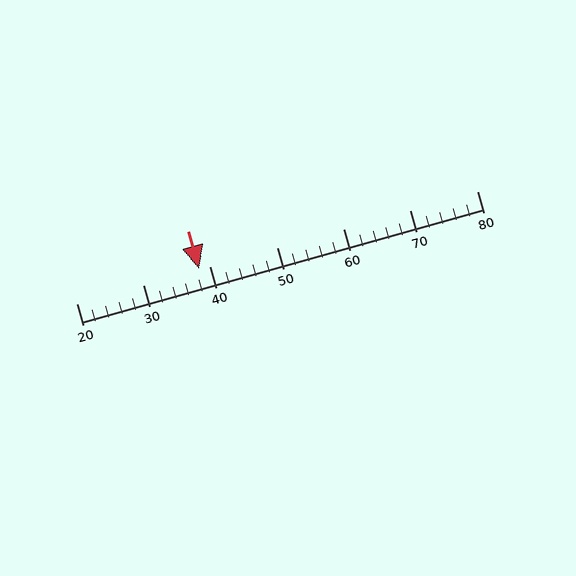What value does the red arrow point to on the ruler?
The red arrow points to approximately 38.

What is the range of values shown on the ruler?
The ruler shows values from 20 to 80.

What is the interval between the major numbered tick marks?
The major tick marks are spaced 10 units apart.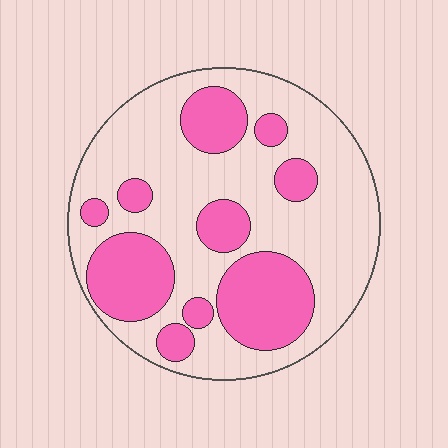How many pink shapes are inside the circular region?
10.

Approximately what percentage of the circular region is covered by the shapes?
Approximately 35%.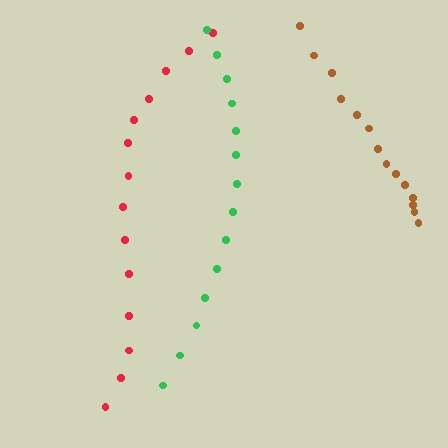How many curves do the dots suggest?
There are 3 distinct paths.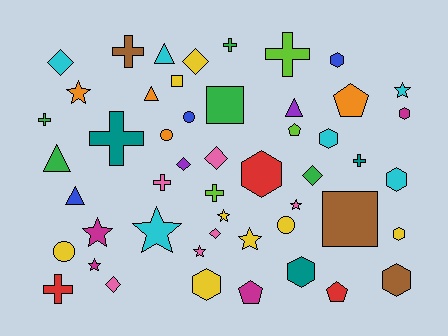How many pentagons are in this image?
There are 4 pentagons.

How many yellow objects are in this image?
There are 8 yellow objects.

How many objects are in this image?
There are 50 objects.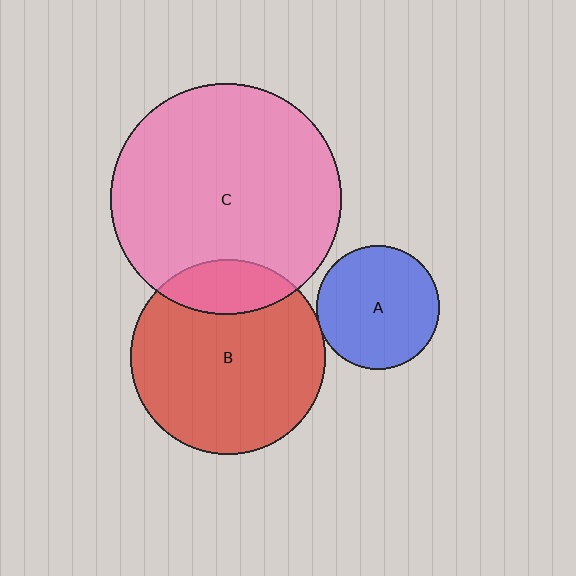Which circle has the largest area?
Circle C (pink).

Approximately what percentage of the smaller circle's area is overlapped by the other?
Approximately 5%.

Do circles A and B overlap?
Yes.